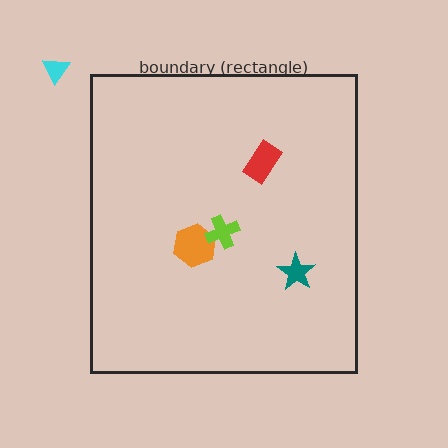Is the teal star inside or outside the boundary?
Inside.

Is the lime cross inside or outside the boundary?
Inside.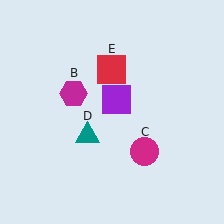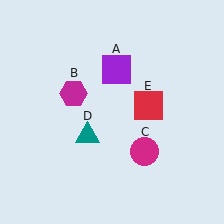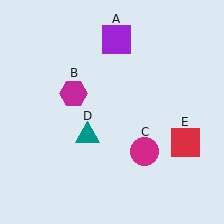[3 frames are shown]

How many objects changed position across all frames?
2 objects changed position: purple square (object A), red square (object E).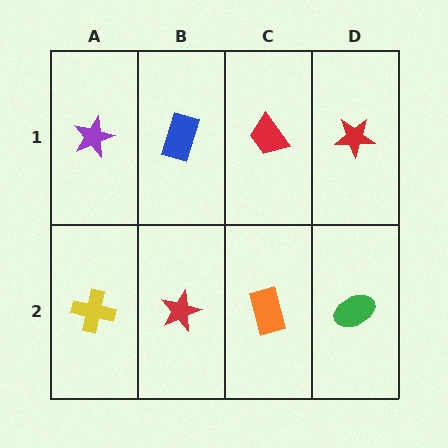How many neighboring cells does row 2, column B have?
3.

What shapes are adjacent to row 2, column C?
A red trapezoid (row 1, column C), a red star (row 2, column B), a green ellipse (row 2, column D).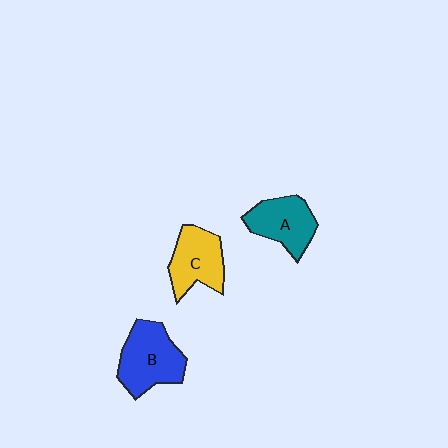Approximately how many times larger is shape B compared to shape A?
Approximately 1.2 times.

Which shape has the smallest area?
Shape A (teal).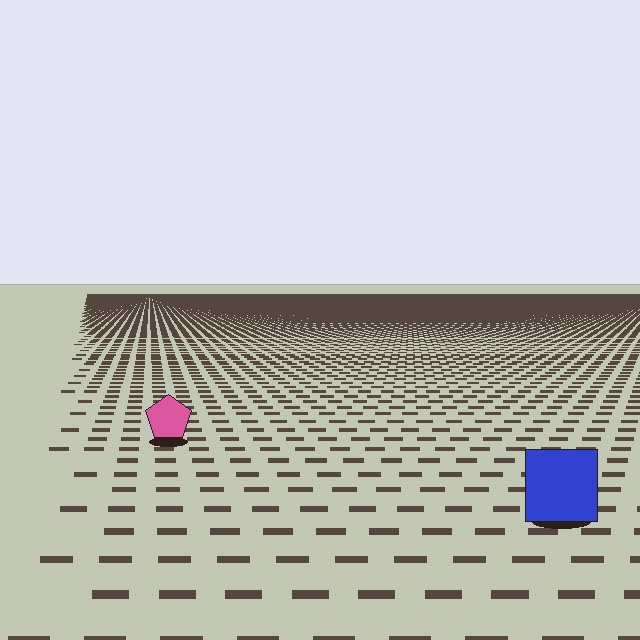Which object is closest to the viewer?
The blue square is closest. The texture marks near it are larger and more spread out.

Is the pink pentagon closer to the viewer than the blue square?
No. The blue square is closer — you can tell from the texture gradient: the ground texture is coarser near it.